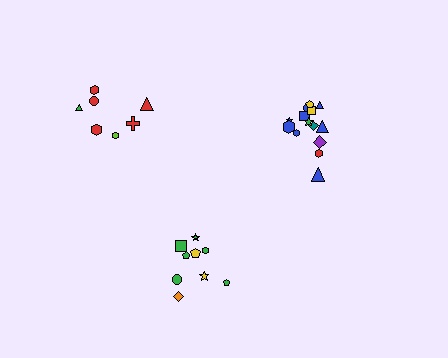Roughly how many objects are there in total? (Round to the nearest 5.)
Roughly 30 objects in total.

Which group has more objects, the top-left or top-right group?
The top-right group.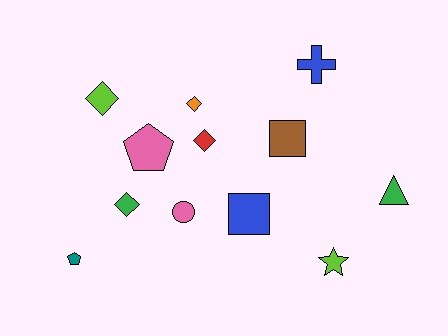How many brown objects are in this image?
There is 1 brown object.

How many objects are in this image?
There are 12 objects.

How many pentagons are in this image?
There are 2 pentagons.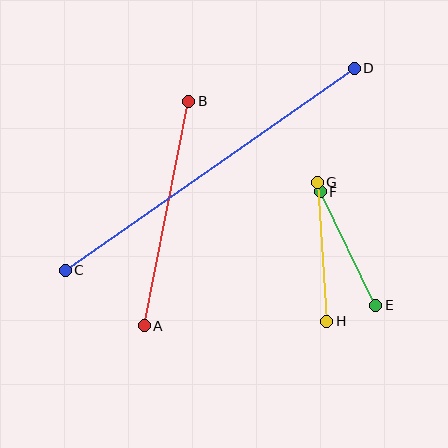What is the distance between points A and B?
The distance is approximately 229 pixels.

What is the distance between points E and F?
The distance is approximately 126 pixels.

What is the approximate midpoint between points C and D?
The midpoint is at approximately (210, 169) pixels.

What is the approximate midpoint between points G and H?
The midpoint is at approximately (322, 252) pixels.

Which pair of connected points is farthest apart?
Points C and D are farthest apart.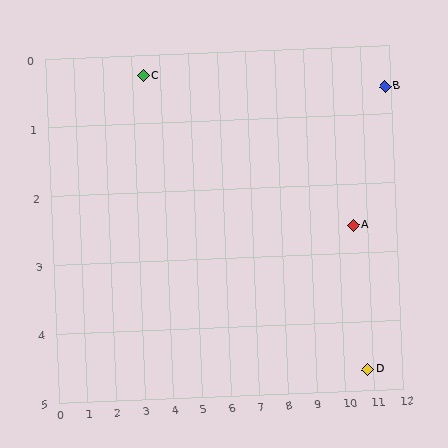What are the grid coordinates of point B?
Point B is at approximately (11.8, 0.6).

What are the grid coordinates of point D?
Point D is at approximately (10.8, 4.7).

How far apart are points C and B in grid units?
Points C and B are about 8.4 grid units apart.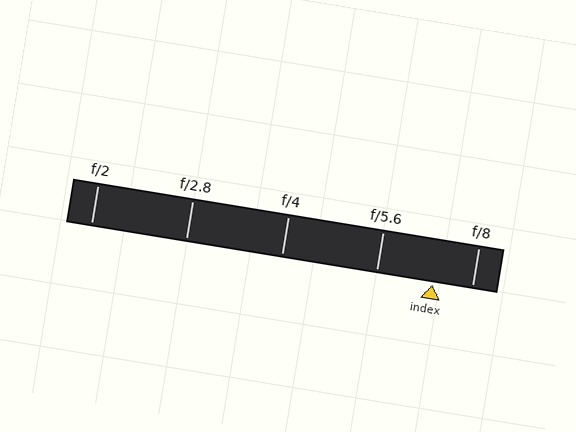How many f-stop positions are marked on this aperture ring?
There are 5 f-stop positions marked.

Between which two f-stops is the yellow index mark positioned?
The index mark is between f/5.6 and f/8.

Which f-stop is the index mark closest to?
The index mark is closest to f/8.